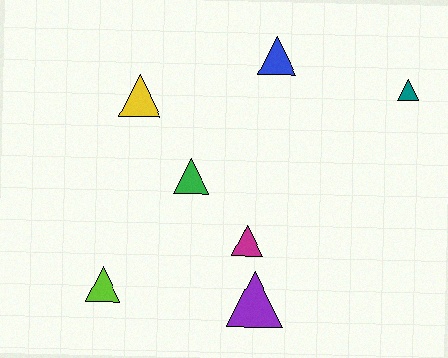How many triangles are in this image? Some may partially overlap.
There are 7 triangles.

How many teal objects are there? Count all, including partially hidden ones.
There is 1 teal object.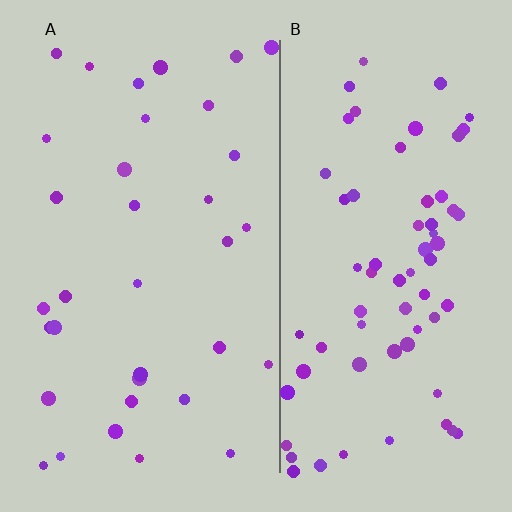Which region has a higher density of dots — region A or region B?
B (the right).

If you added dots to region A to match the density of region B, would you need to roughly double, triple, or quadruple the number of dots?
Approximately double.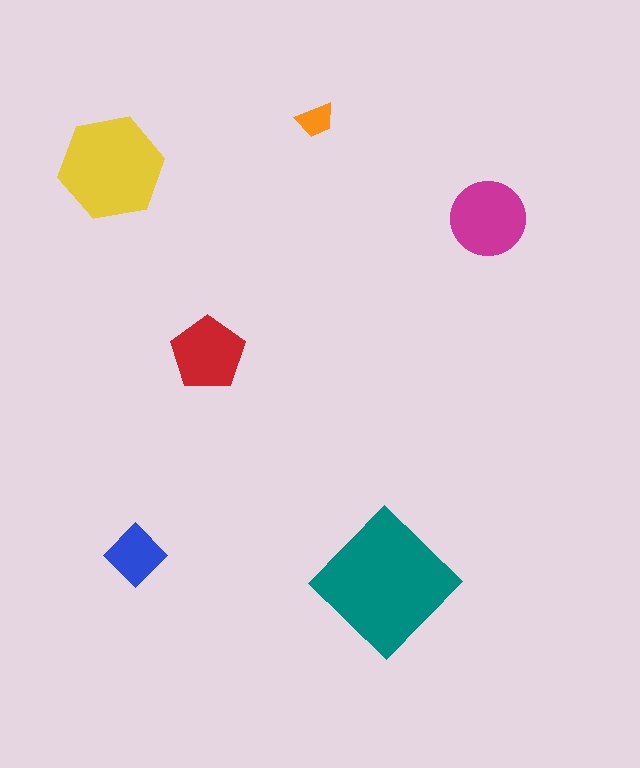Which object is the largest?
The teal diamond.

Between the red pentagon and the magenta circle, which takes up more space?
The magenta circle.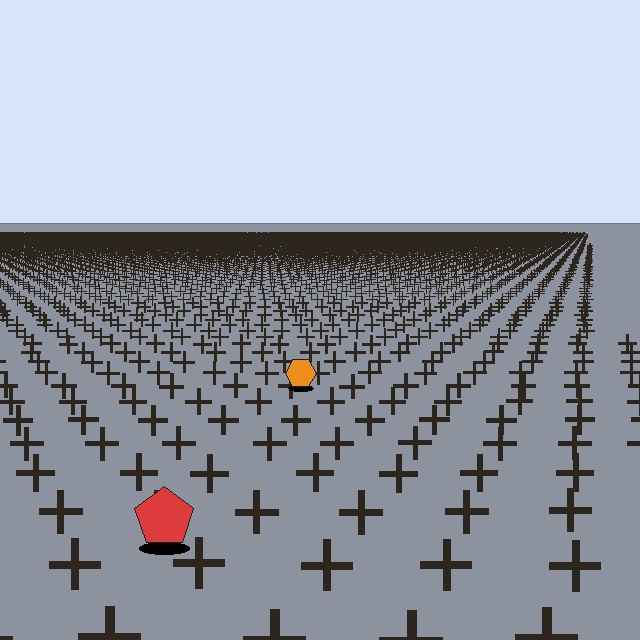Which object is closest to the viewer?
The red pentagon is closest. The texture marks near it are larger and more spread out.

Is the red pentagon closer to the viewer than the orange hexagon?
Yes. The red pentagon is closer — you can tell from the texture gradient: the ground texture is coarser near it.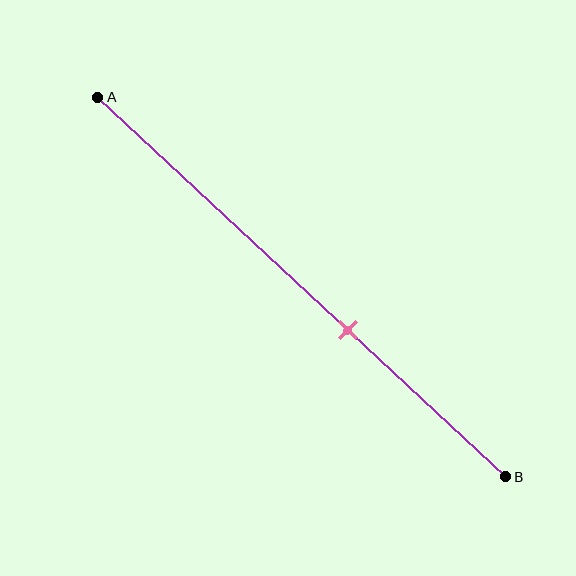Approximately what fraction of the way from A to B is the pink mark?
The pink mark is approximately 60% of the way from A to B.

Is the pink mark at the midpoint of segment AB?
No, the mark is at about 60% from A, not at the 50% midpoint.